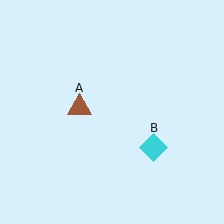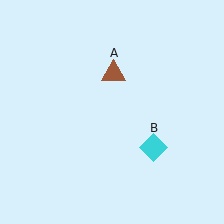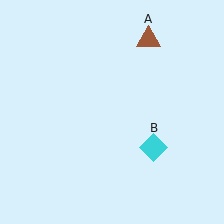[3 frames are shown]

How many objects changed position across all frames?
1 object changed position: brown triangle (object A).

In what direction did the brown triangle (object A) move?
The brown triangle (object A) moved up and to the right.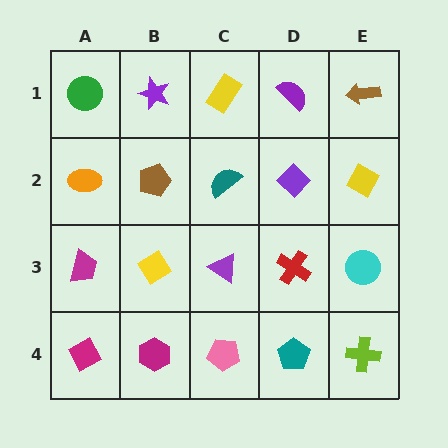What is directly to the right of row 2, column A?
A brown pentagon.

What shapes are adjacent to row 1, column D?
A purple diamond (row 2, column D), a yellow rectangle (row 1, column C), a brown arrow (row 1, column E).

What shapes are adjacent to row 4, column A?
A magenta trapezoid (row 3, column A), a magenta hexagon (row 4, column B).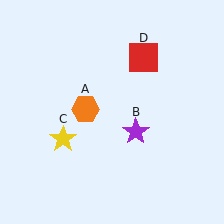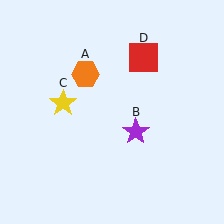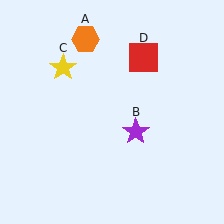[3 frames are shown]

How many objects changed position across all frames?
2 objects changed position: orange hexagon (object A), yellow star (object C).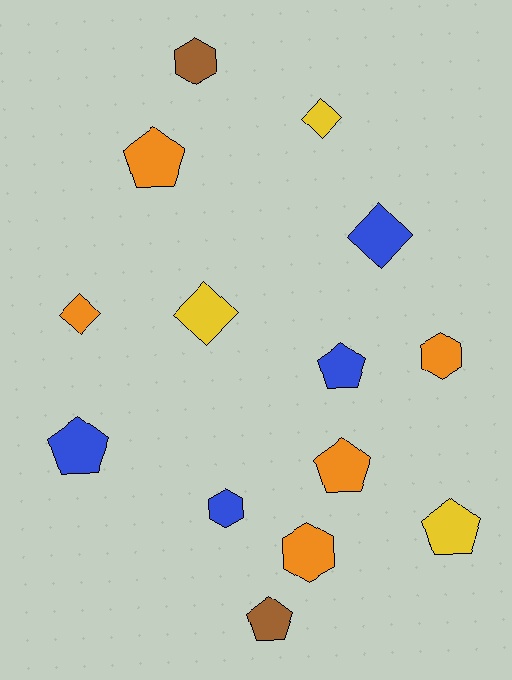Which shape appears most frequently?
Pentagon, with 6 objects.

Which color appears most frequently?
Orange, with 5 objects.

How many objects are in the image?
There are 14 objects.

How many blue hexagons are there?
There is 1 blue hexagon.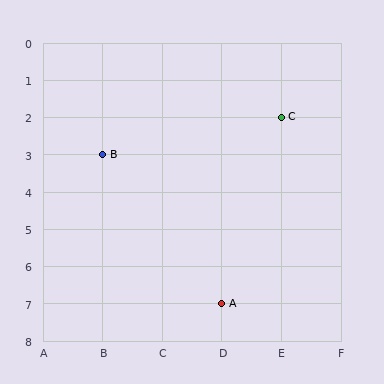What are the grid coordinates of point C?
Point C is at grid coordinates (E, 2).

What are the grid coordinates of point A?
Point A is at grid coordinates (D, 7).